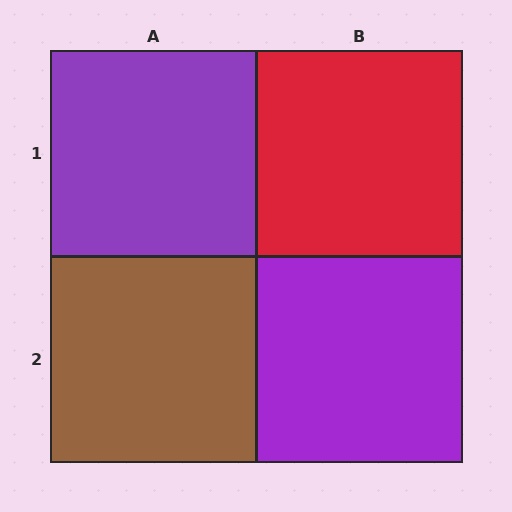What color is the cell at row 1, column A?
Purple.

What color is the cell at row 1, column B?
Red.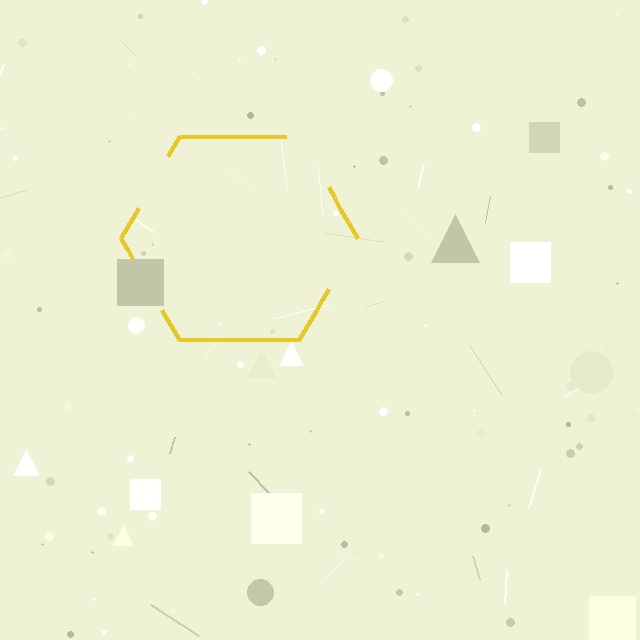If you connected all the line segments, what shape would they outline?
They would outline a hexagon.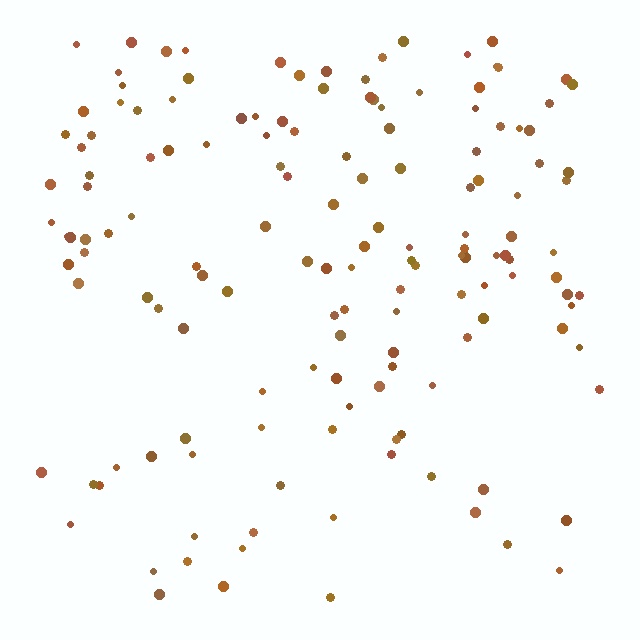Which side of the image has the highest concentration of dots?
The top.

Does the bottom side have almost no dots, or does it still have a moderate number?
Still a moderate number, just noticeably fewer than the top.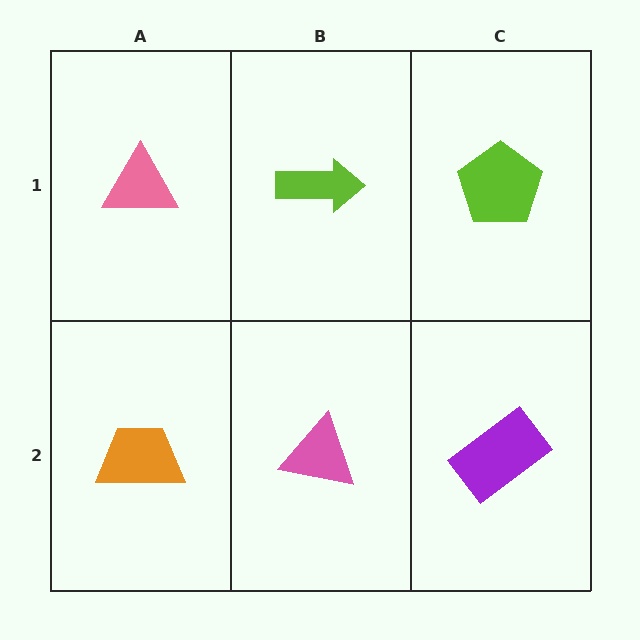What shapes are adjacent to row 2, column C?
A lime pentagon (row 1, column C), a pink triangle (row 2, column B).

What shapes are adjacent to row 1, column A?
An orange trapezoid (row 2, column A), a lime arrow (row 1, column B).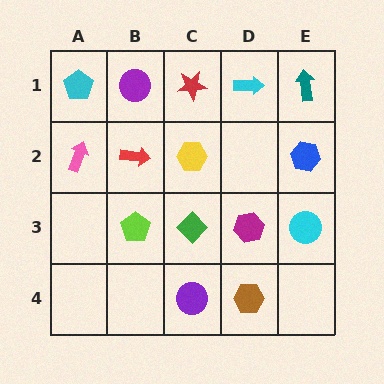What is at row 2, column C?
A yellow hexagon.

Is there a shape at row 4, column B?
No, that cell is empty.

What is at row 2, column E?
A blue hexagon.